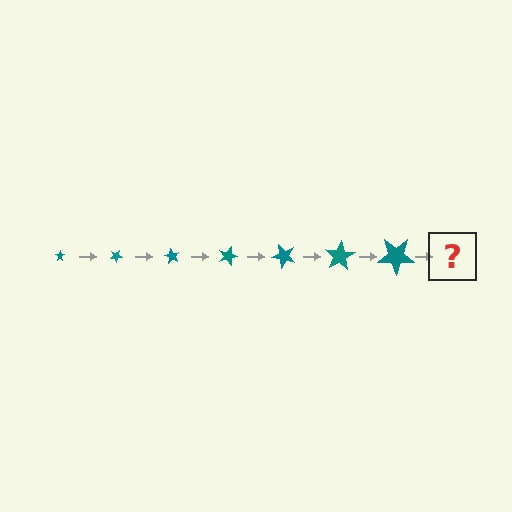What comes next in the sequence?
The next element should be a star, larger than the previous one and rotated 210 degrees from the start.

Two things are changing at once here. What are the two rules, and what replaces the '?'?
The two rules are that the star grows larger each step and it rotates 30 degrees each step. The '?' should be a star, larger than the previous one and rotated 210 degrees from the start.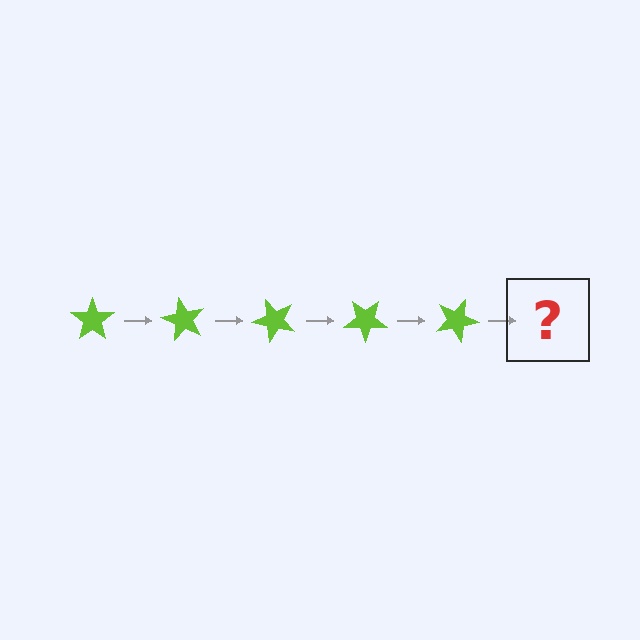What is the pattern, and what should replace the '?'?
The pattern is that the star rotates 60 degrees each step. The '?' should be a lime star rotated 300 degrees.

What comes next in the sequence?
The next element should be a lime star rotated 300 degrees.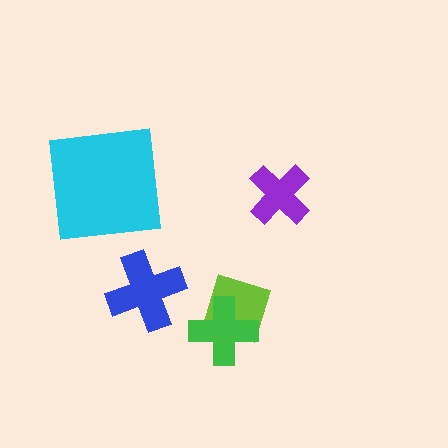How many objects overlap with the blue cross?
0 objects overlap with the blue cross.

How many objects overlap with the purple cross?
0 objects overlap with the purple cross.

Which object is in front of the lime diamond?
The green cross is in front of the lime diamond.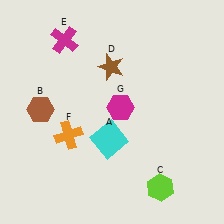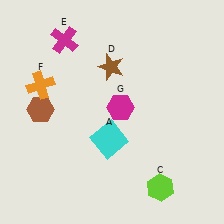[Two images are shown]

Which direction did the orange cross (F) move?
The orange cross (F) moved up.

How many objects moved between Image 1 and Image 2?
1 object moved between the two images.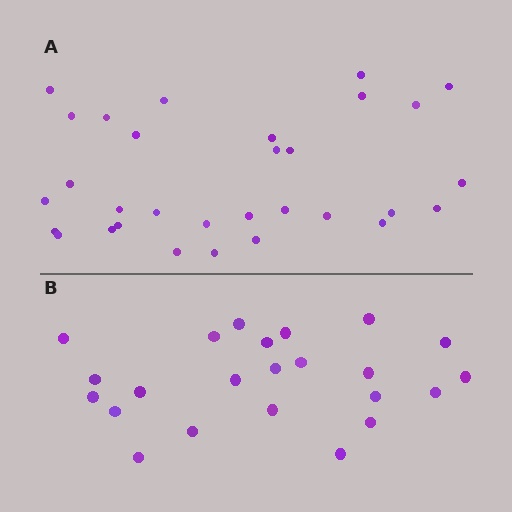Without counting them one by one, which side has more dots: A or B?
Region A (the top region) has more dots.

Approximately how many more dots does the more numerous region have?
Region A has roughly 8 or so more dots than region B.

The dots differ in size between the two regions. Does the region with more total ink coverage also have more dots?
No. Region B has more total ink coverage because its dots are larger, but region A actually contains more individual dots. Total area can be misleading — the number of items is what matters here.